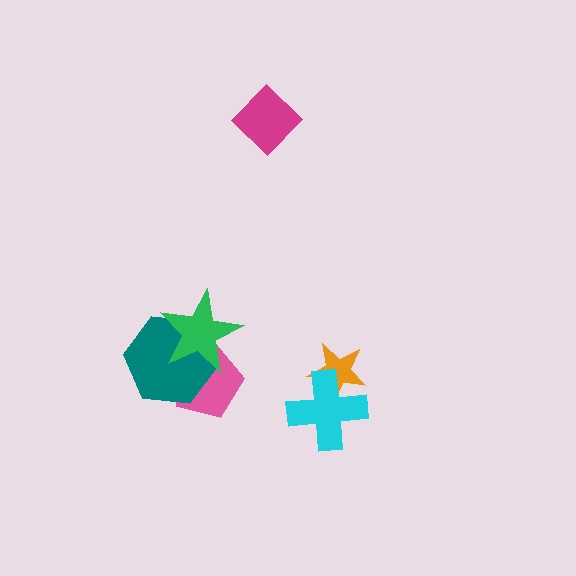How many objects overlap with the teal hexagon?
2 objects overlap with the teal hexagon.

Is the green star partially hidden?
No, no other shape covers it.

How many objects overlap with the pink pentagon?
2 objects overlap with the pink pentagon.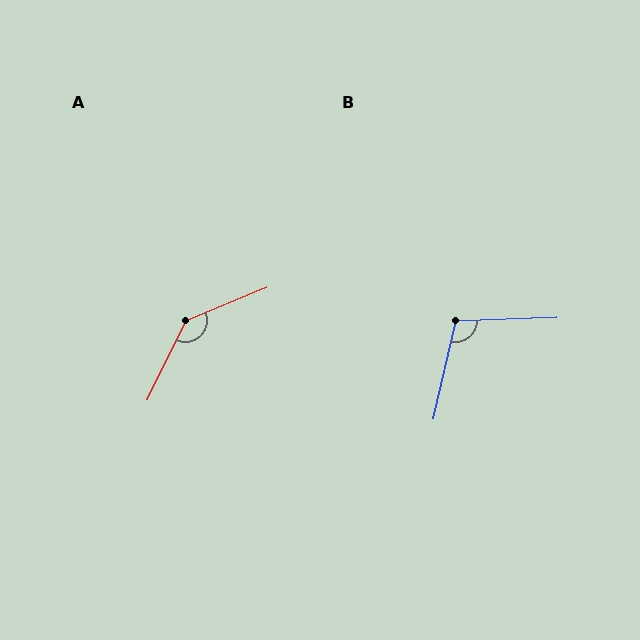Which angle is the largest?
A, at approximately 138 degrees.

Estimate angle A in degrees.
Approximately 138 degrees.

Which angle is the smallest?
B, at approximately 105 degrees.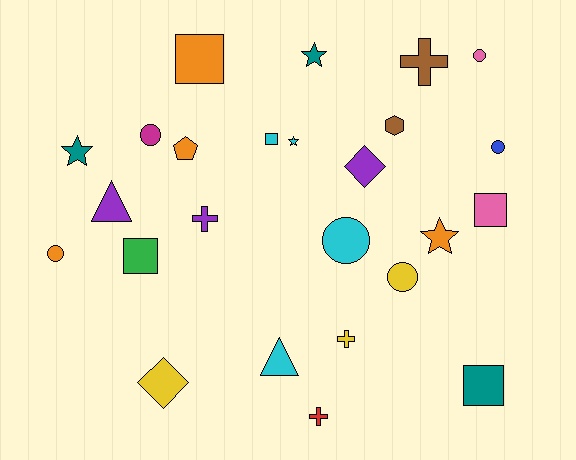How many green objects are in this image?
There is 1 green object.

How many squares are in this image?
There are 5 squares.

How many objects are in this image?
There are 25 objects.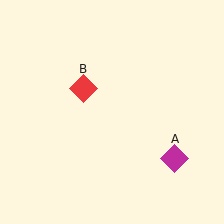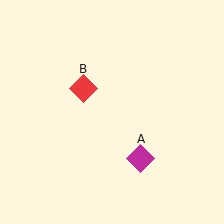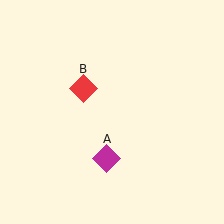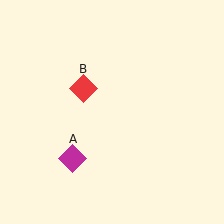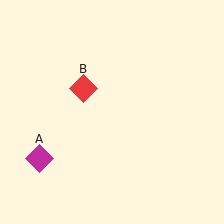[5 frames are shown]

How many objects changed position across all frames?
1 object changed position: magenta diamond (object A).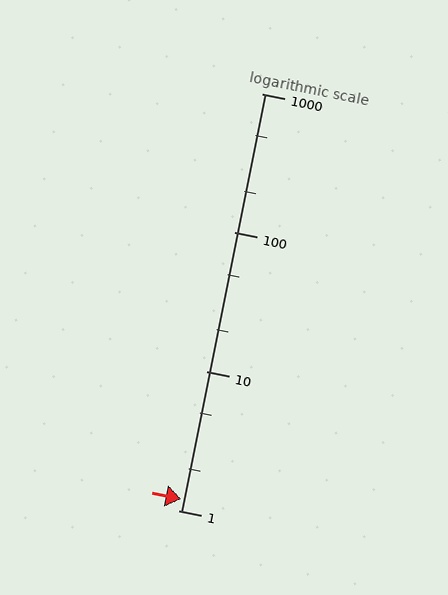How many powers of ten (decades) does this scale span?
The scale spans 3 decades, from 1 to 1000.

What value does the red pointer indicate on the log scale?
The pointer indicates approximately 1.2.